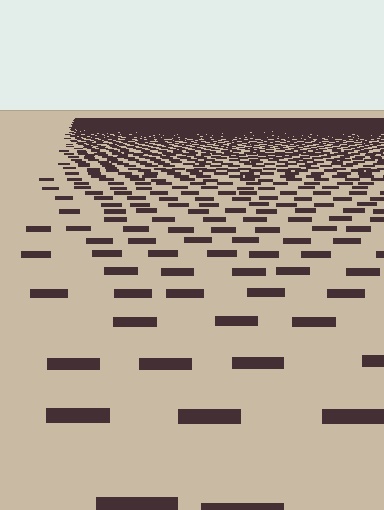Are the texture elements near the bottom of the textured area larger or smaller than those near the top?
Larger. Near the bottom, elements are closer to the viewer and appear at a bigger on-screen size.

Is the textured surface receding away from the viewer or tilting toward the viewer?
The surface is receding away from the viewer. Texture elements get smaller and denser toward the top.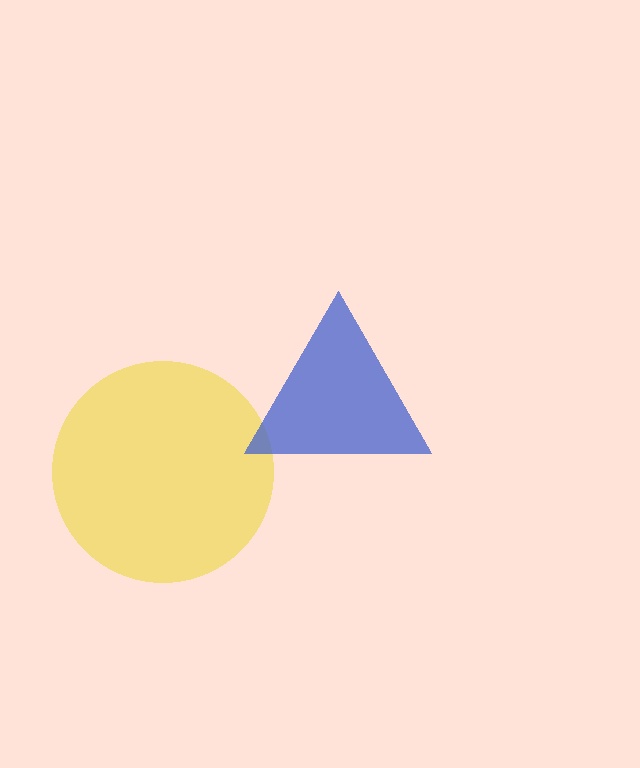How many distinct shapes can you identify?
There are 2 distinct shapes: a yellow circle, a blue triangle.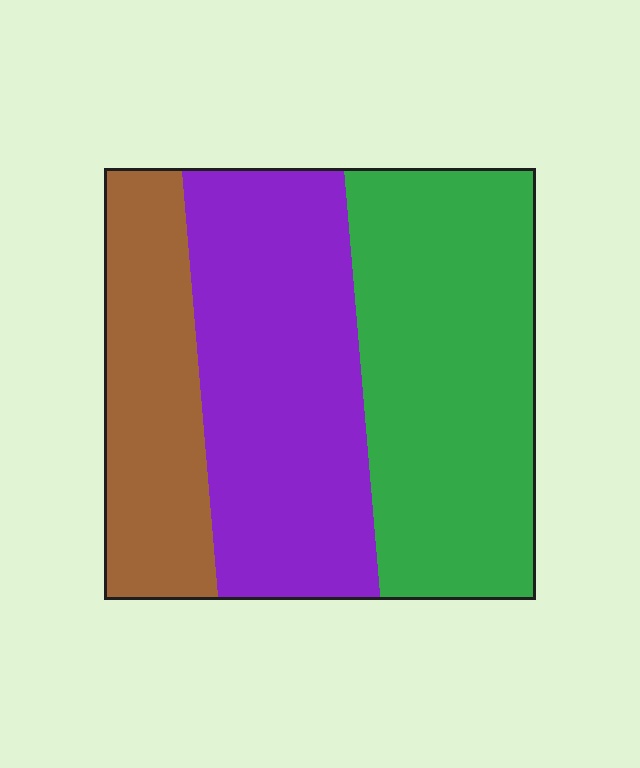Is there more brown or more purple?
Purple.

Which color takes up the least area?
Brown, at roughly 20%.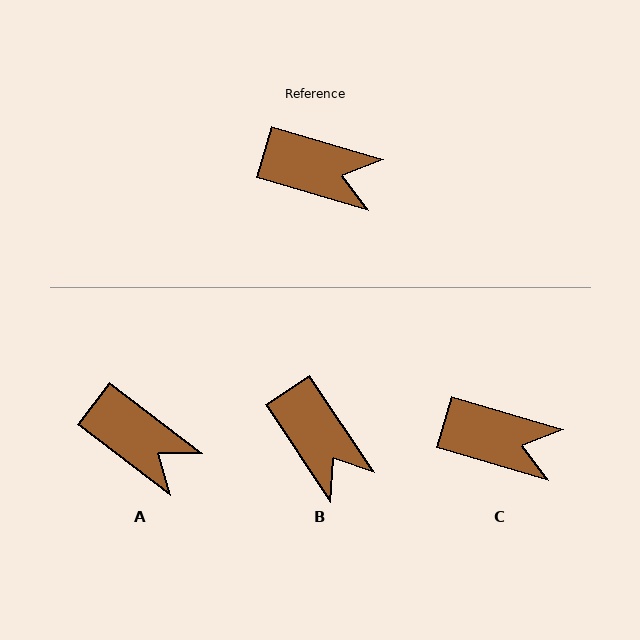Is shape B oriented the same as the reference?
No, it is off by about 40 degrees.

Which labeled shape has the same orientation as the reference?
C.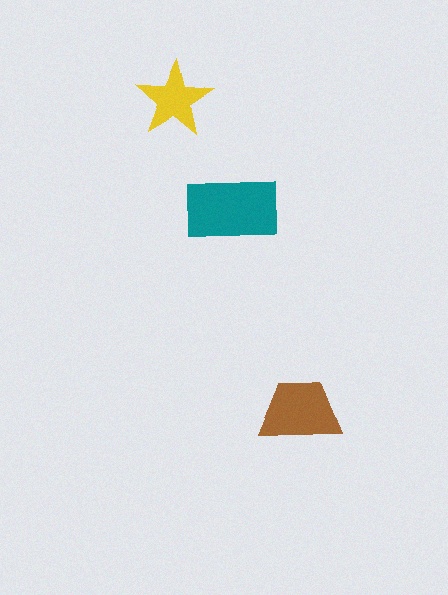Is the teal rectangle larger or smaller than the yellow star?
Larger.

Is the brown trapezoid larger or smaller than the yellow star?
Larger.